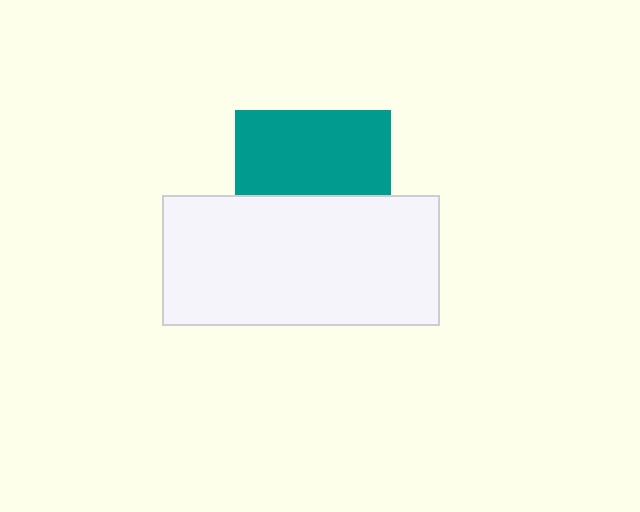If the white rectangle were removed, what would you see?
You would see the complete teal square.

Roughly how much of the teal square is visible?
About half of it is visible (roughly 55%).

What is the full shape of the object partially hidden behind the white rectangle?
The partially hidden object is a teal square.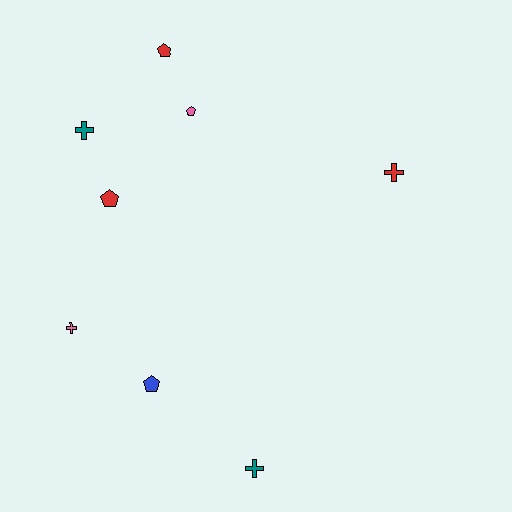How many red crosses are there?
There is 1 red cross.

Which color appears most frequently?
Red, with 3 objects.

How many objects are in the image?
There are 8 objects.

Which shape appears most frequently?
Pentagon, with 4 objects.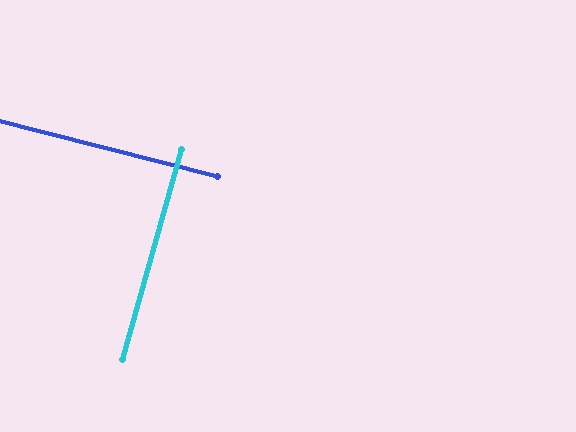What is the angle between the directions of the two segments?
Approximately 89 degrees.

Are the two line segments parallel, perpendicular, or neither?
Perpendicular — they meet at approximately 89°.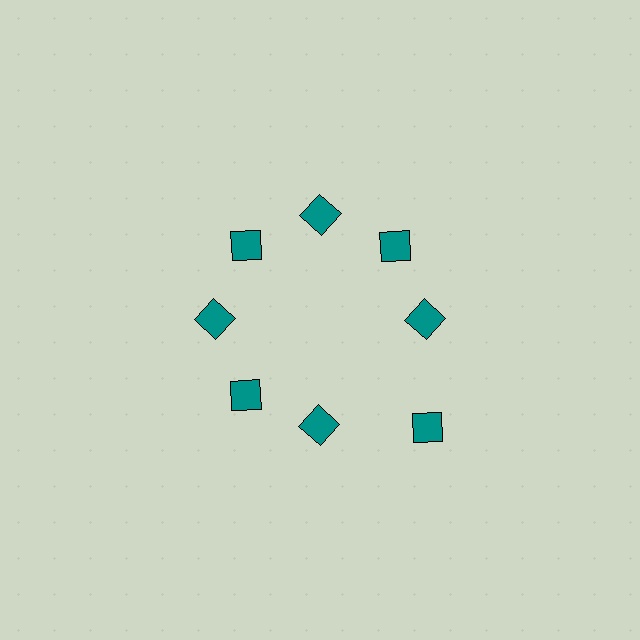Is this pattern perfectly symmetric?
No. The 8 teal diamonds are arranged in a ring, but one element near the 4 o'clock position is pushed outward from the center, breaking the 8-fold rotational symmetry.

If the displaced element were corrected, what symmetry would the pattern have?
It would have 8-fold rotational symmetry — the pattern would map onto itself every 45 degrees.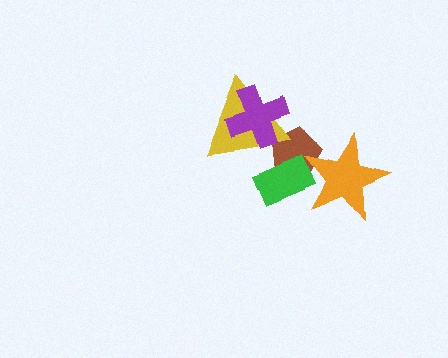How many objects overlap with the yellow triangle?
2 objects overlap with the yellow triangle.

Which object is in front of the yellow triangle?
The purple cross is in front of the yellow triangle.